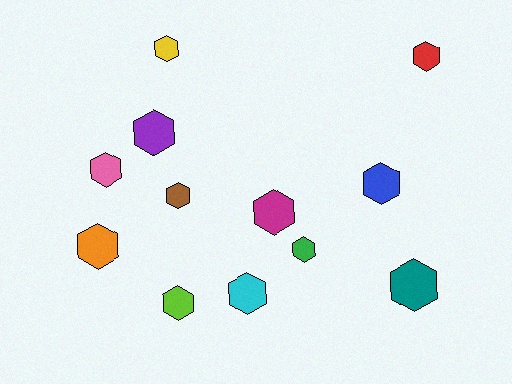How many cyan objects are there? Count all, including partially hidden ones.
There is 1 cyan object.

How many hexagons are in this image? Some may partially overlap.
There are 12 hexagons.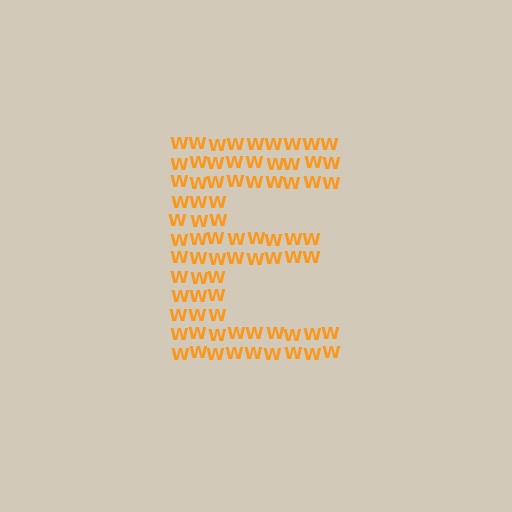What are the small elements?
The small elements are letter W's.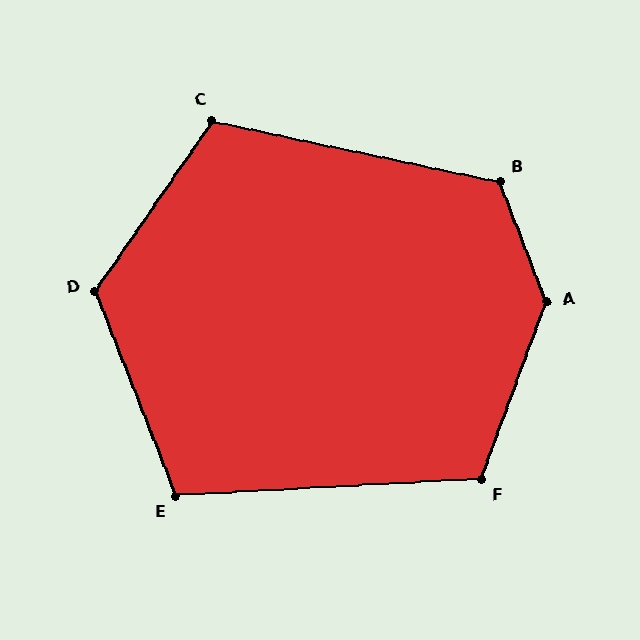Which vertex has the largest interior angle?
A, at approximately 139 degrees.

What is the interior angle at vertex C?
Approximately 113 degrees (obtuse).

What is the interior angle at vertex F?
Approximately 113 degrees (obtuse).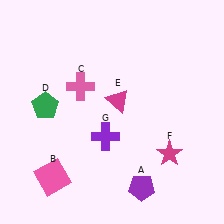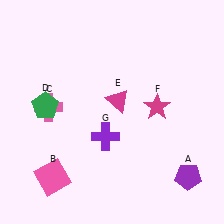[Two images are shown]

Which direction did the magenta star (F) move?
The magenta star (F) moved up.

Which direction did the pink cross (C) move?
The pink cross (C) moved left.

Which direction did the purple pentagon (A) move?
The purple pentagon (A) moved right.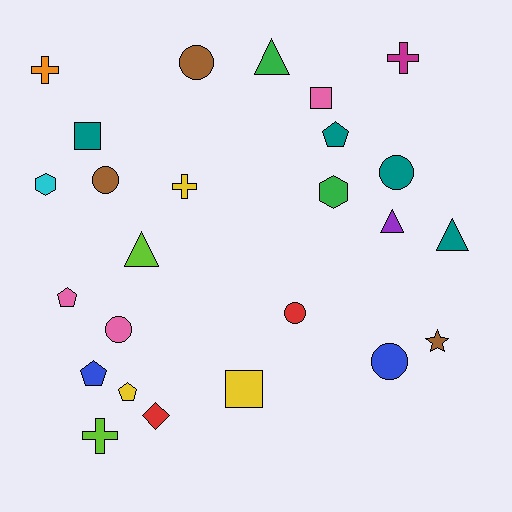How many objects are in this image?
There are 25 objects.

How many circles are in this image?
There are 6 circles.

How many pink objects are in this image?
There are 3 pink objects.